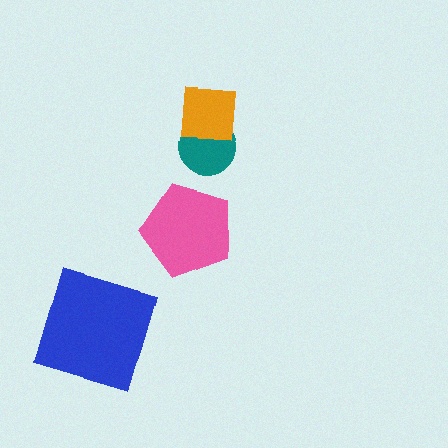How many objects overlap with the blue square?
0 objects overlap with the blue square.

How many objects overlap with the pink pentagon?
0 objects overlap with the pink pentagon.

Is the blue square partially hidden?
No, no other shape covers it.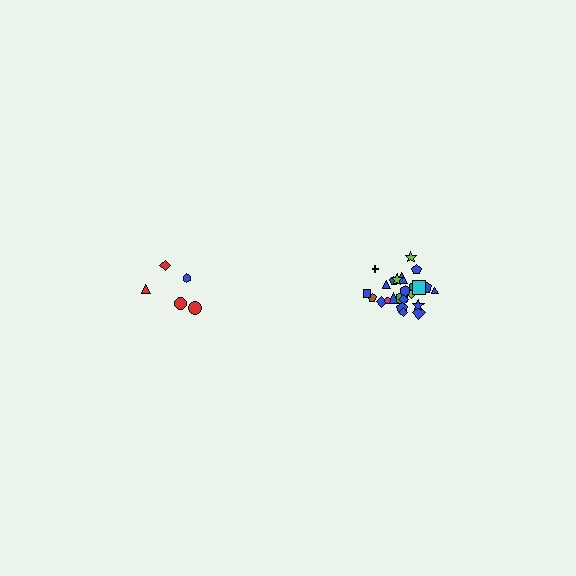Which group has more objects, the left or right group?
The right group.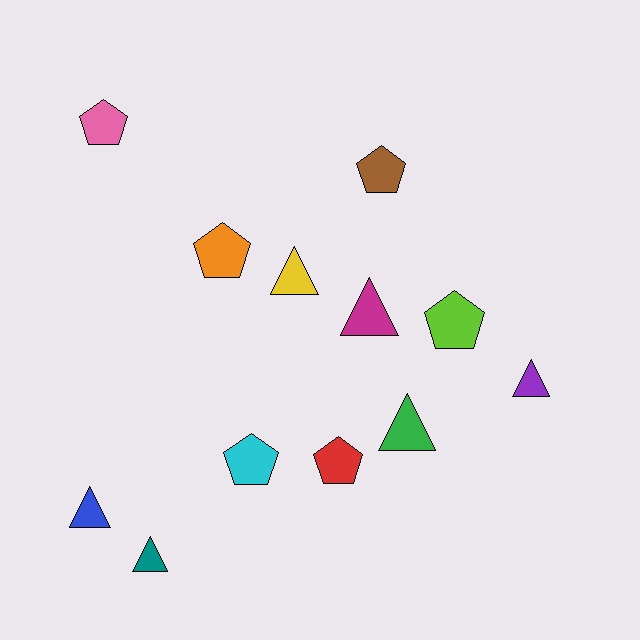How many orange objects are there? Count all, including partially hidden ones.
There is 1 orange object.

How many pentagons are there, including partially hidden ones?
There are 6 pentagons.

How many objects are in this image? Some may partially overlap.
There are 12 objects.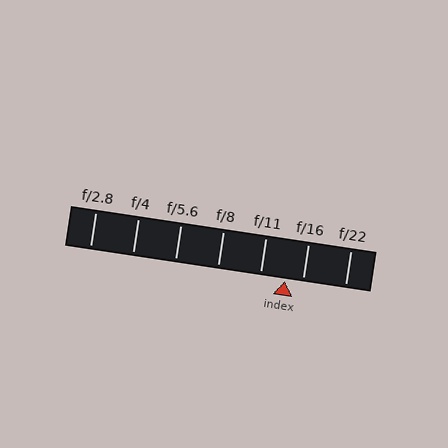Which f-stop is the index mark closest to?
The index mark is closest to f/16.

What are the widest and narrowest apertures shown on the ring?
The widest aperture shown is f/2.8 and the narrowest is f/22.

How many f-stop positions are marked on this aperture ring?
There are 7 f-stop positions marked.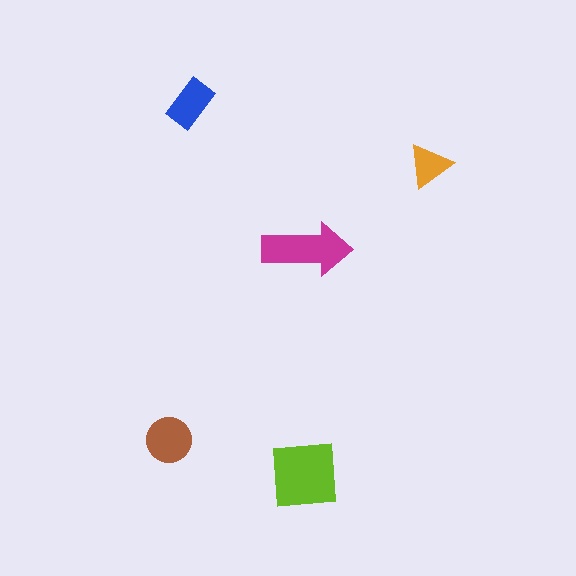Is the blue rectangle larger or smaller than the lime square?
Smaller.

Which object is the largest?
The lime square.